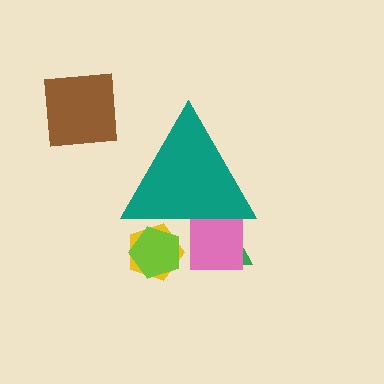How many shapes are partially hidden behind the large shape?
4 shapes are partially hidden.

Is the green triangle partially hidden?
Yes, the green triangle is partially hidden behind the teal triangle.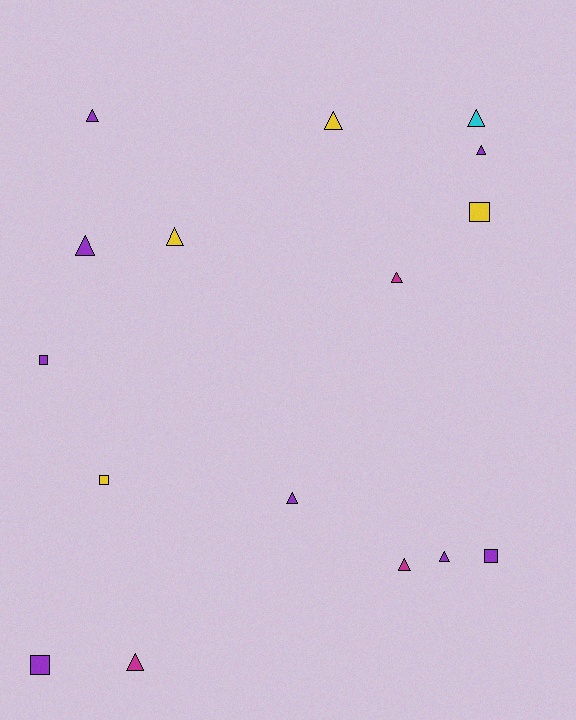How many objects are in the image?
There are 16 objects.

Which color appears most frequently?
Purple, with 8 objects.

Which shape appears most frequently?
Triangle, with 11 objects.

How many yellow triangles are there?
There are 2 yellow triangles.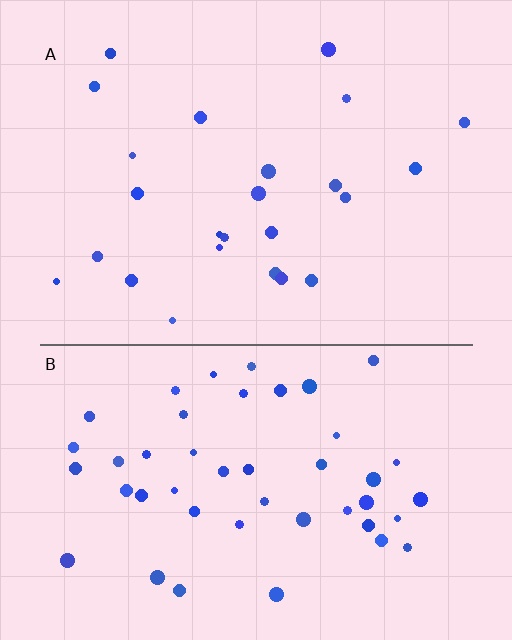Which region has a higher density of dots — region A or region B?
B (the bottom).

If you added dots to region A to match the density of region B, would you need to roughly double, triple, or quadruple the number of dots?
Approximately double.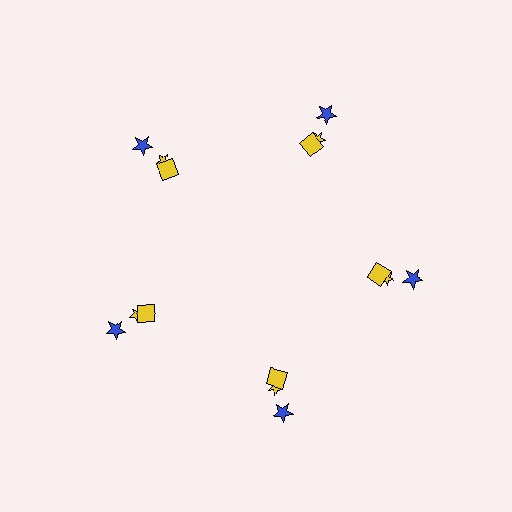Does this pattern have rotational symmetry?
Yes, this pattern has 5-fold rotational symmetry. It looks the same after rotating 72 degrees around the center.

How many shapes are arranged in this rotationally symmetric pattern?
There are 15 shapes, arranged in 5 groups of 3.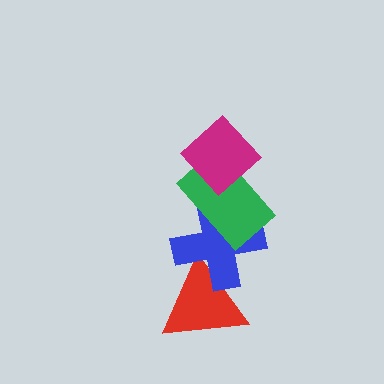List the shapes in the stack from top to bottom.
From top to bottom: the magenta diamond, the green rectangle, the blue cross, the red triangle.